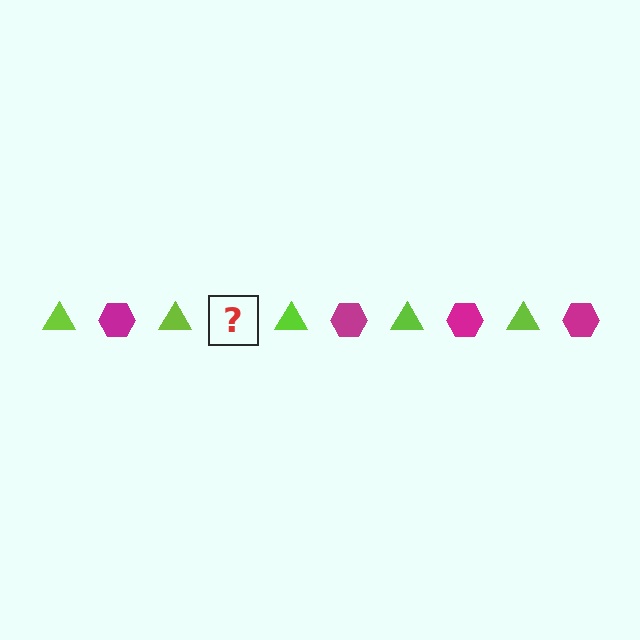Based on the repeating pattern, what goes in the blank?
The blank should be a magenta hexagon.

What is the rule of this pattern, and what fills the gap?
The rule is that the pattern alternates between lime triangle and magenta hexagon. The gap should be filled with a magenta hexagon.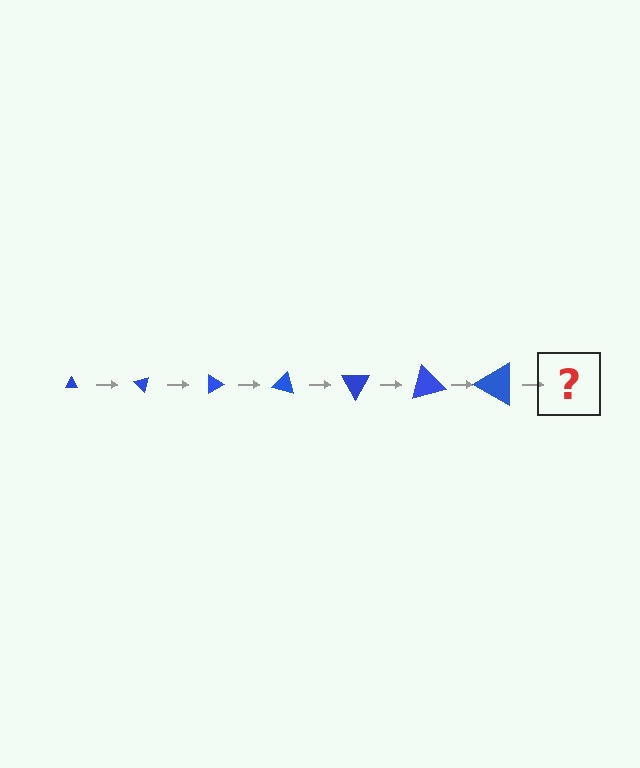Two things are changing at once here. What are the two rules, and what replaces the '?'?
The two rules are that the triangle grows larger each step and it rotates 45 degrees each step. The '?' should be a triangle, larger than the previous one and rotated 315 degrees from the start.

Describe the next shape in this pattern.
It should be a triangle, larger than the previous one and rotated 315 degrees from the start.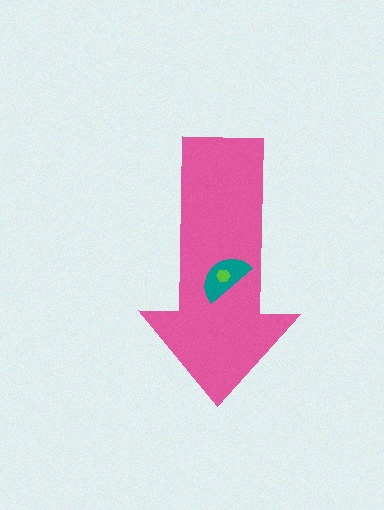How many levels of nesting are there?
3.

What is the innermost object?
The lime hexagon.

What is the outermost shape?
The pink arrow.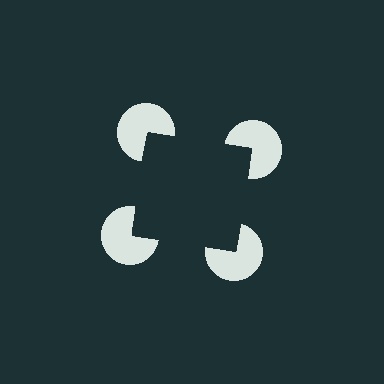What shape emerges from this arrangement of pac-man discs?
An illusory square — its edges are inferred from the aligned wedge cuts in the pac-man discs, not physically drawn.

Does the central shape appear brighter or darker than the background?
It typically appears slightly darker than the background, even though no actual brightness change is drawn.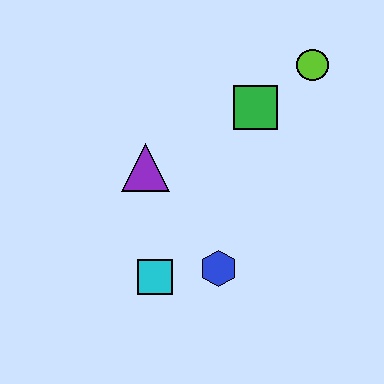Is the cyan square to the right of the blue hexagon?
No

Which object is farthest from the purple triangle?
The lime circle is farthest from the purple triangle.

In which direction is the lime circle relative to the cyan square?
The lime circle is above the cyan square.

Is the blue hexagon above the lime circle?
No